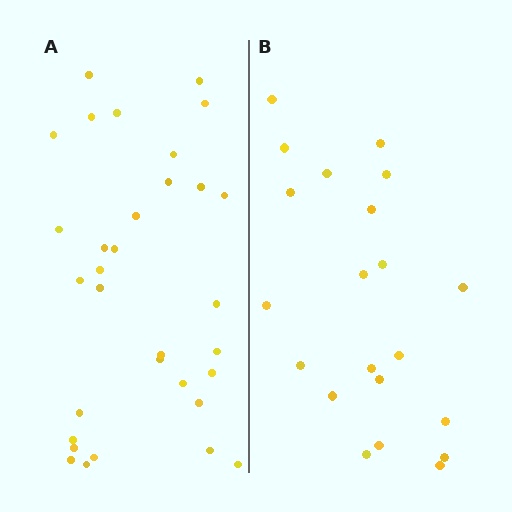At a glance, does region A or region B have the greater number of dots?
Region A (the left region) has more dots.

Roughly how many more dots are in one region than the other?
Region A has roughly 12 or so more dots than region B.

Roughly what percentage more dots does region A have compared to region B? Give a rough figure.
About 50% more.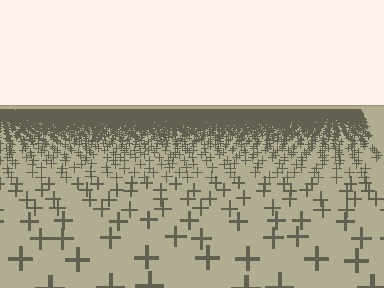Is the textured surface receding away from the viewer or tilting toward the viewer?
The surface is receding away from the viewer. Texture elements get smaller and denser toward the top.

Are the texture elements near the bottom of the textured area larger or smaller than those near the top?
Larger. Near the bottom, elements are closer to the viewer and appear at a bigger on-screen size.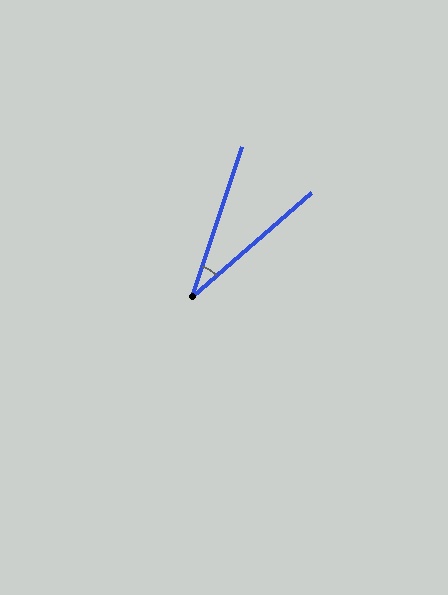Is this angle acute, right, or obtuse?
It is acute.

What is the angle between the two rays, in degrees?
Approximately 31 degrees.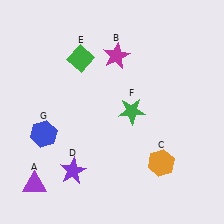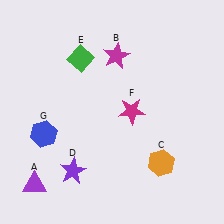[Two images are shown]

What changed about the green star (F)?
In Image 1, F is green. In Image 2, it changed to magenta.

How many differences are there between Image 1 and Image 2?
There is 1 difference between the two images.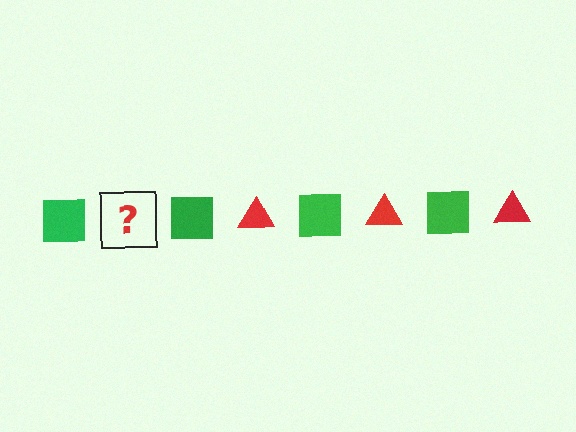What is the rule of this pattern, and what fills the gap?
The rule is that the pattern alternates between green square and red triangle. The gap should be filled with a red triangle.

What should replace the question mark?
The question mark should be replaced with a red triangle.